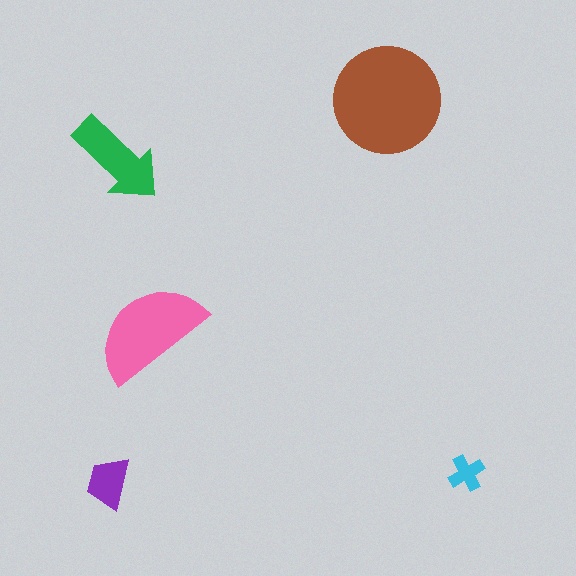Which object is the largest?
The brown circle.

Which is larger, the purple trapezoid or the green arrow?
The green arrow.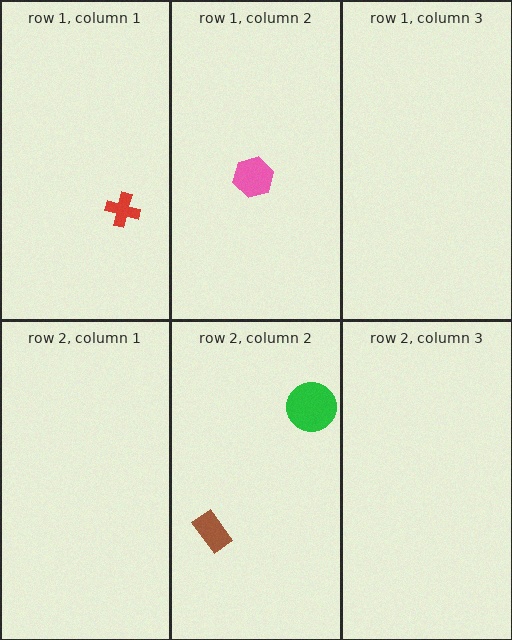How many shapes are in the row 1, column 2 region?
1.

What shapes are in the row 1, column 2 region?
The pink hexagon.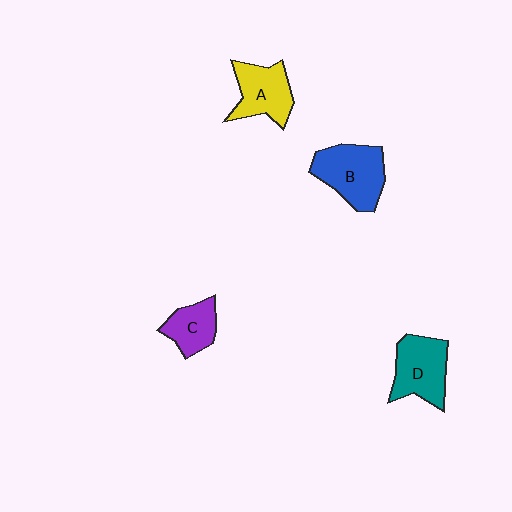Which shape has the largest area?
Shape B (blue).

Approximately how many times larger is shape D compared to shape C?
Approximately 1.5 times.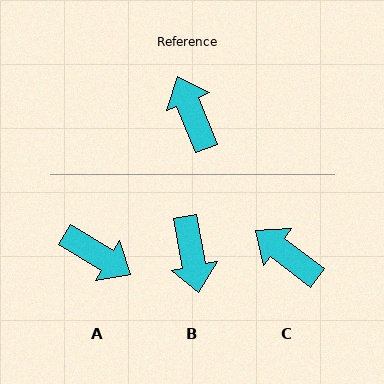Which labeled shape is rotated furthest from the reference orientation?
B, about 168 degrees away.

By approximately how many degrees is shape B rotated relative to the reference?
Approximately 168 degrees counter-clockwise.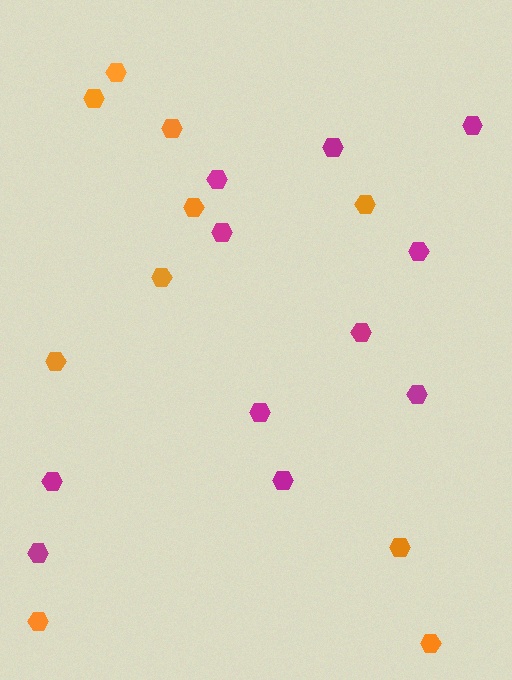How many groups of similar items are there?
There are 2 groups: one group of orange hexagons (10) and one group of magenta hexagons (11).